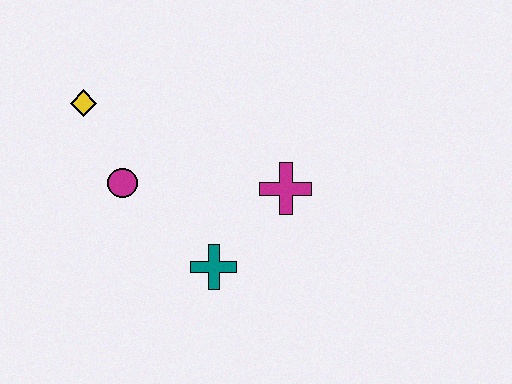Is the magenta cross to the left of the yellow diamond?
No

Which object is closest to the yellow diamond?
The magenta circle is closest to the yellow diamond.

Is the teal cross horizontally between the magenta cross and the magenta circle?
Yes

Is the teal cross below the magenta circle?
Yes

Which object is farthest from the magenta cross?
The yellow diamond is farthest from the magenta cross.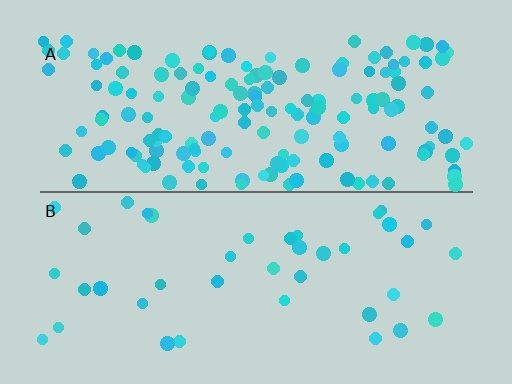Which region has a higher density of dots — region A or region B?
A (the top).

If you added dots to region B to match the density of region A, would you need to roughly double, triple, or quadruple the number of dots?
Approximately quadruple.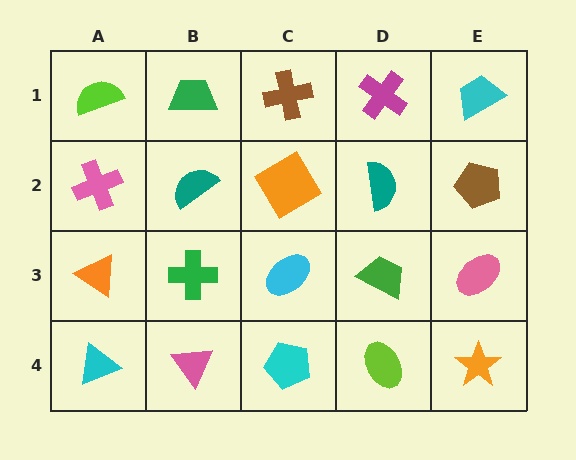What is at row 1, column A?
A lime semicircle.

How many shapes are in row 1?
5 shapes.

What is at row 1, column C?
A brown cross.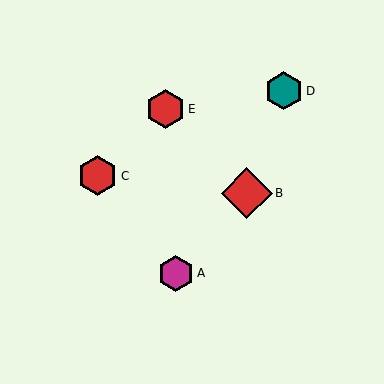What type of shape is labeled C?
Shape C is a red hexagon.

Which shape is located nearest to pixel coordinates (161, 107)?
The red hexagon (labeled E) at (165, 109) is nearest to that location.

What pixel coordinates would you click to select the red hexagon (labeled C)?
Click at (97, 176) to select the red hexagon C.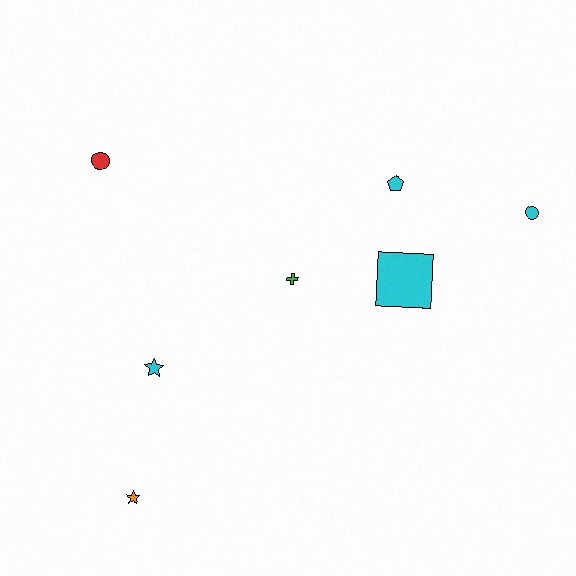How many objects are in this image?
There are 7 objects.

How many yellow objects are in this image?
There are no yellow objects.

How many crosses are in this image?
There is 1 cross.